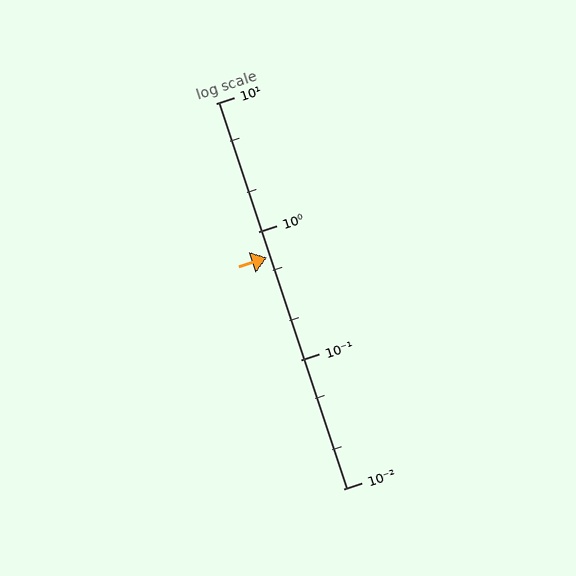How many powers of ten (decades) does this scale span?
The scale spans 3 decades, from 0.01 to 10.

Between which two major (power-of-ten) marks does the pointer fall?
The pointer is between 0.1 and 1.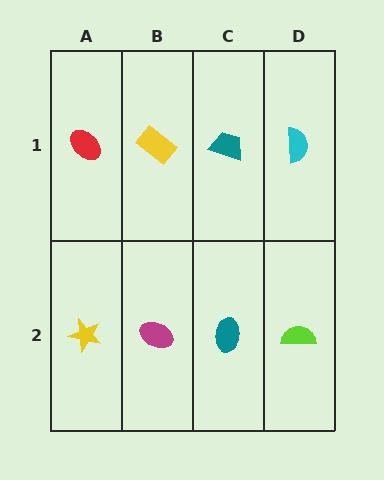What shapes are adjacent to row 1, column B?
A magenta ellipse (row 2, column B), a red ellipse (row 1, column A), a teal trapezoid (row 1, column C).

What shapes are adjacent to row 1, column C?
A teal ellipse (row 2, column C), a yellow rectangle (row 1, column B), a cyan semicircle (row 1, column D).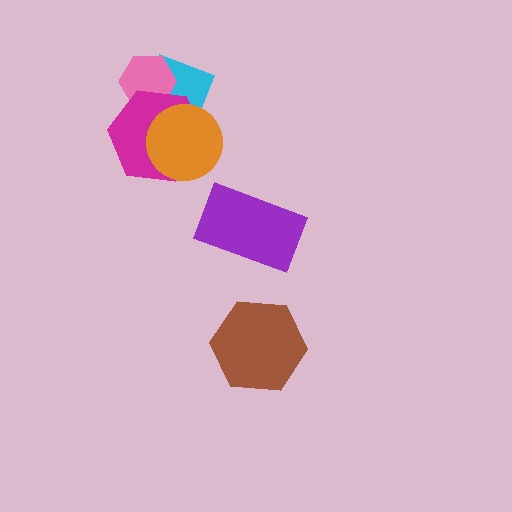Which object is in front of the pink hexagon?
The magenta hexagon is in front of the pink hexagon.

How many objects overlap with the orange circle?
2 objects overlap with the orange circle.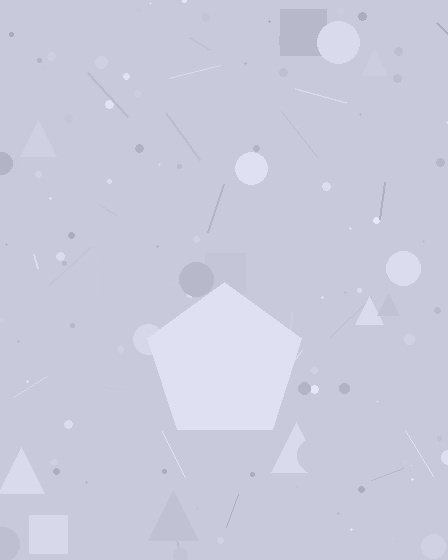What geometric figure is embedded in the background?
A pentagon is embedded in the background.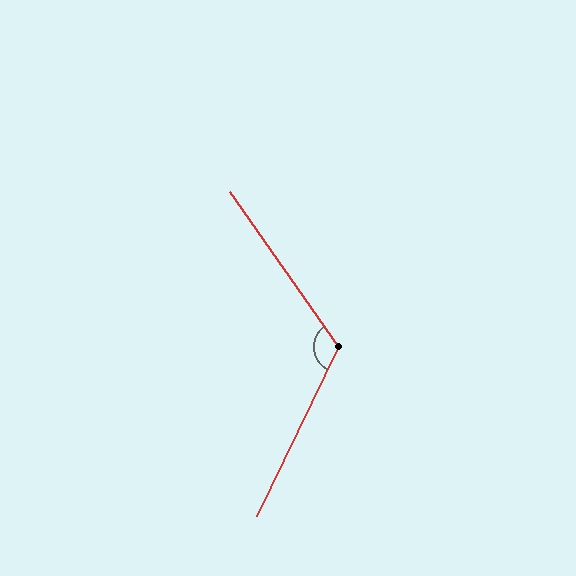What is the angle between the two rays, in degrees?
Approximately 119 degrees.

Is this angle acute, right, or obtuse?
It is obtuse.